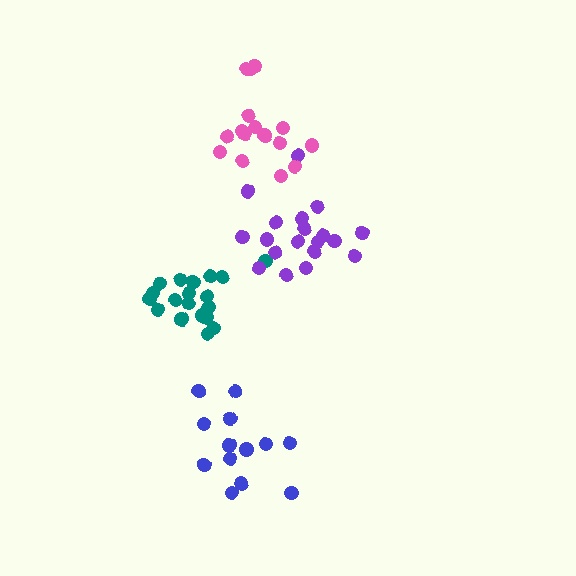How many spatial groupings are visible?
There are 4 spatial groupings.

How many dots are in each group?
Group 1: 19 dots, Group 2: 19 dots, Group 3: 13 dots, Group 4: 16 dots (67 total).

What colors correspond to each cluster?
The clusters are colored: teal, purple, blue, pink.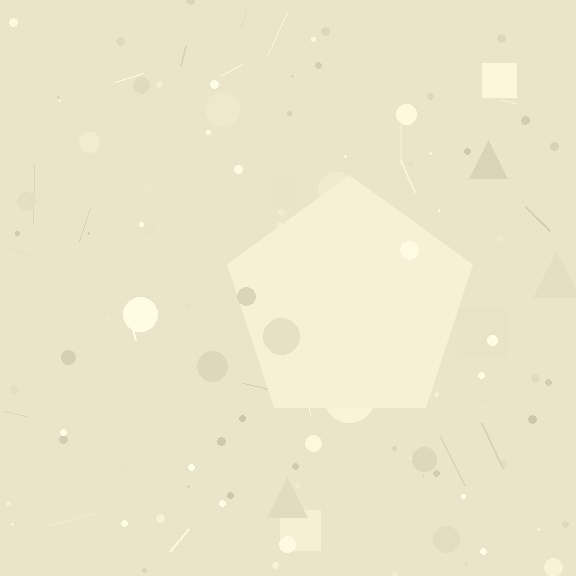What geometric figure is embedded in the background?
A pentagon is embedded in the background.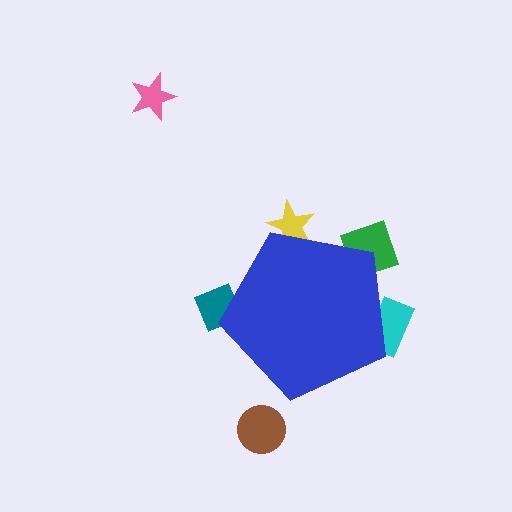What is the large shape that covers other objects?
A blue pentagon.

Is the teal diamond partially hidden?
Yes, the teal diamond is partially hidden behind the blue pentagon.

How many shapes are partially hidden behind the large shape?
4 shapes are partially hidden.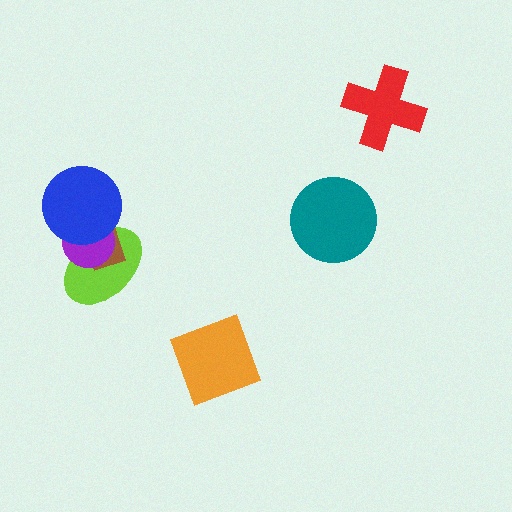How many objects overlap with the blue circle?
3 objects overlap with the blue circle.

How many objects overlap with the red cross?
0 objects overlap with the red cross.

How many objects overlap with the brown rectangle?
3 objects overlap with the brown rectangle.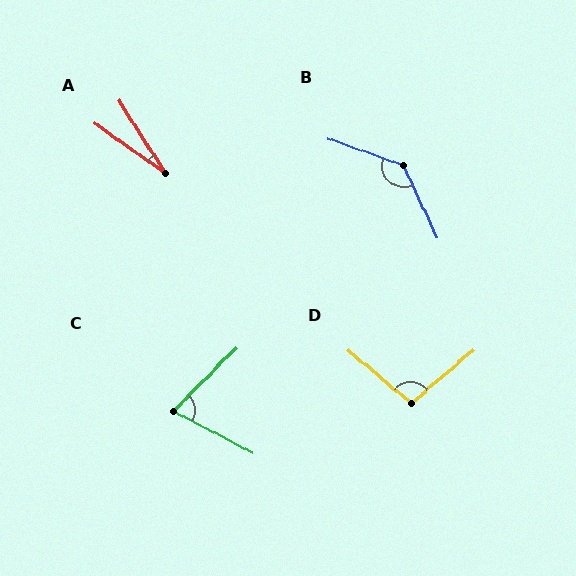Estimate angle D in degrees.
Approximately 99 degrees.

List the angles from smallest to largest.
A (22°), C (73°), D (99°), B (135°).